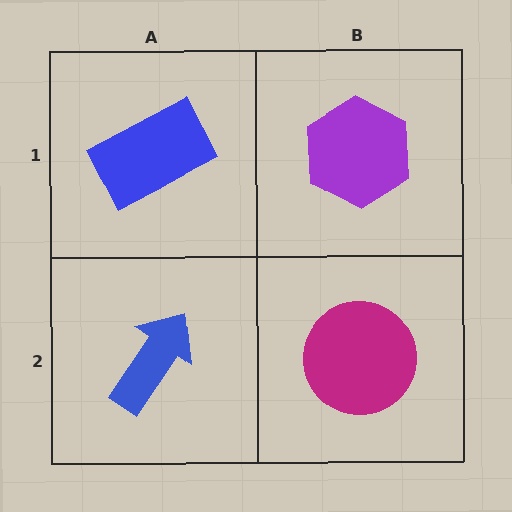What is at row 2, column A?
A blue arrow.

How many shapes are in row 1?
2 shapes.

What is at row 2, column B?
A magenta circle.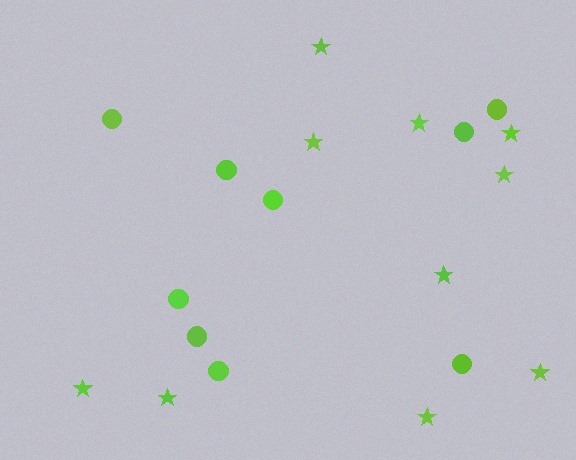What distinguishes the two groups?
There are 2 groups: one group of circles (9) and one group of stars (10).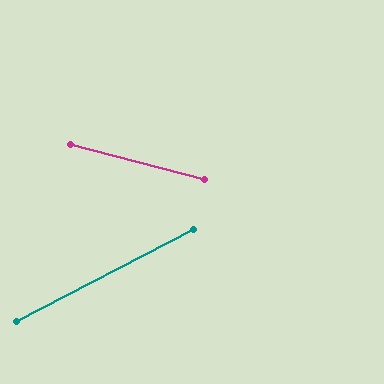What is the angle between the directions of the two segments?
Approximately 42 degrees.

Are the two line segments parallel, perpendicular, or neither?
Neither parallel nor perpendicular — they differ by about 42°.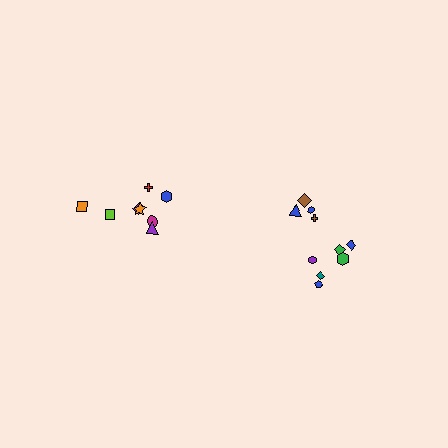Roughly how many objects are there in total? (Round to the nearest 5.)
Roughly 20 objects in total.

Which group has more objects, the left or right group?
The right group.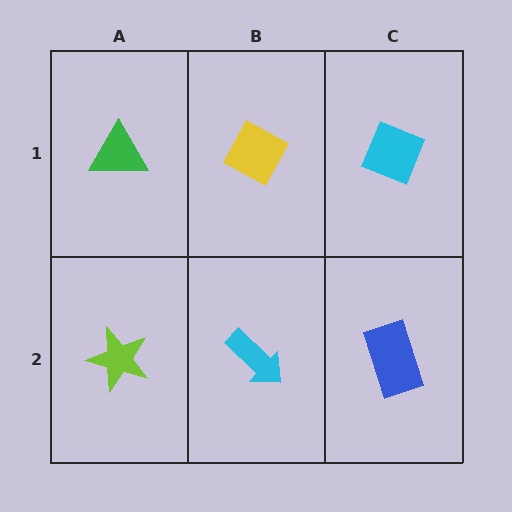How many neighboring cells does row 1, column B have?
3.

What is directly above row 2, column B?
A yellow diamond.